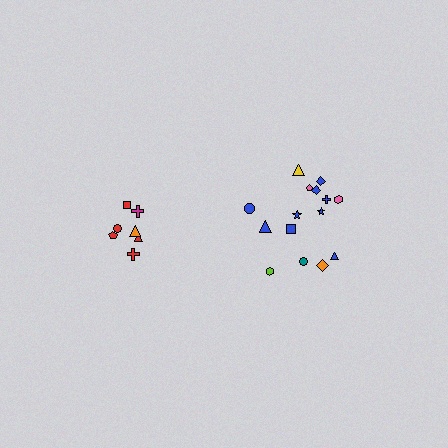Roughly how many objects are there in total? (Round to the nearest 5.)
Roughly 20 objects in total.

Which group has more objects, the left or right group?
The right group.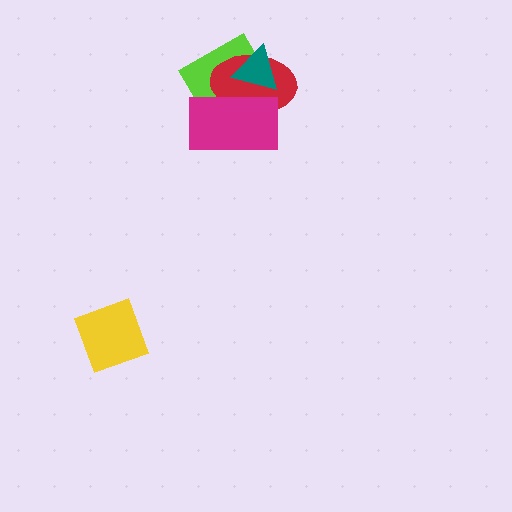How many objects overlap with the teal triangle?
3 objects overlap with the teal triangle.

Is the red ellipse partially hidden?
Yes, it is partially covered by another shape.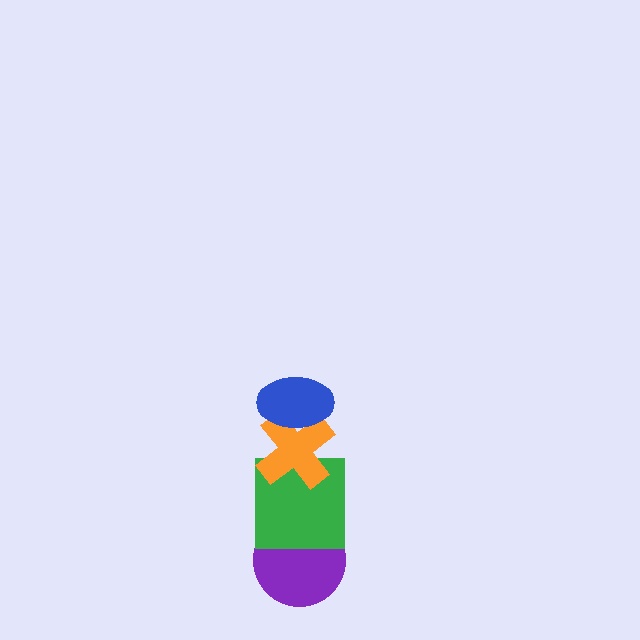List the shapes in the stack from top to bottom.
From top to bottom: the blue ellipse, the orange cross, the green square, the purple circle.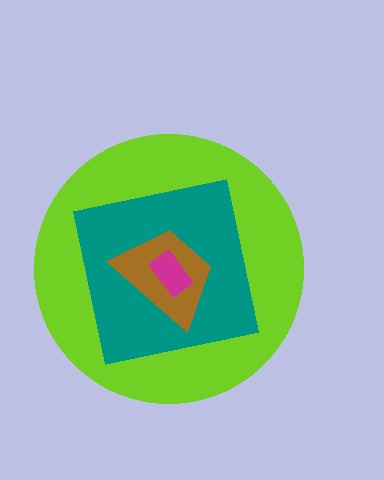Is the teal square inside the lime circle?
Yes.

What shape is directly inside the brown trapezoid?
The magenta rectangle.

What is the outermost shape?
The lime circle.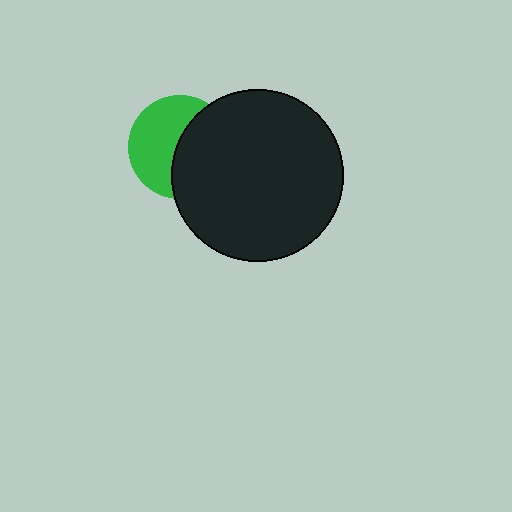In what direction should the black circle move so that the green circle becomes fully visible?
The black circle should move right. That is the shortest direction to clear the overlap and leave the green circle fully visible.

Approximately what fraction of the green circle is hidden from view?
Roughly 48% of the green circle is hidden behind the black circle.